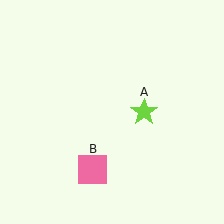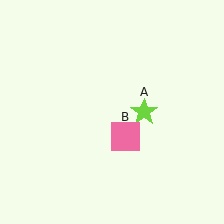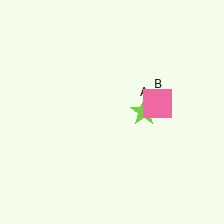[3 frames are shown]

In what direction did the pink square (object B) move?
The pink square (object B) moved up and to the right.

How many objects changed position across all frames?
1 object changed position: pink square (object B).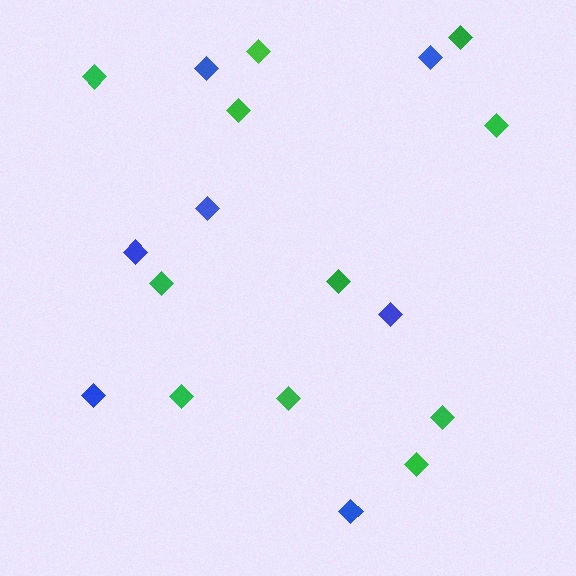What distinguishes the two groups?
There are 2 groups: one group of green diamonds (11) and one group of blue diamonds (7).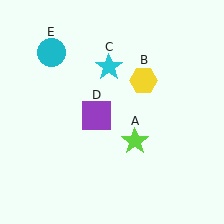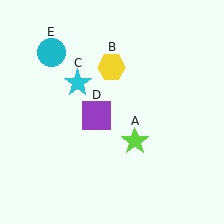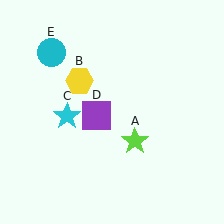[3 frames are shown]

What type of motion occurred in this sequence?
The yellow hexagon (object B), cyan star (object C) rotated counterclockwise around the center of the scene.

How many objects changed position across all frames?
2 objects changed position: yellow hexagon (object B), cyan star (object C).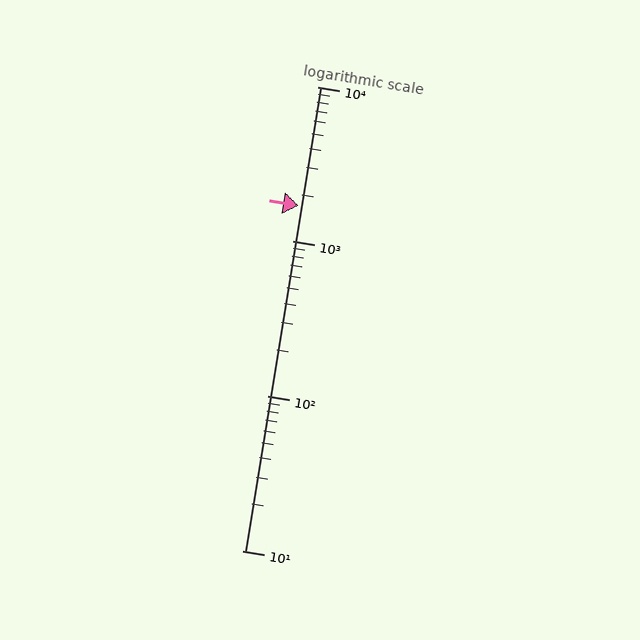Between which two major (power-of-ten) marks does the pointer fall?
The pointer is between 1000 and 10000.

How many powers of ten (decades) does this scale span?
The scale spans 3 decades, from 10 to 10000.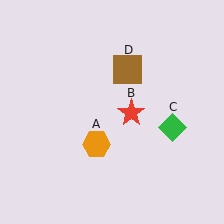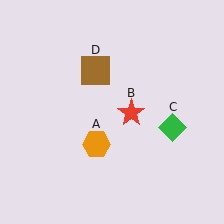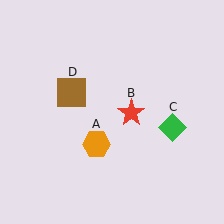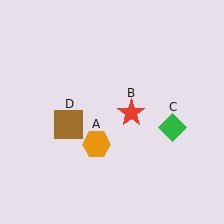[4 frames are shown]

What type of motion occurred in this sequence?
The brown square (object D) rotated counterclockwise around the center of the scene.